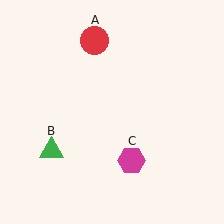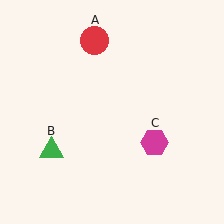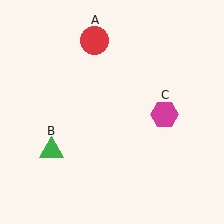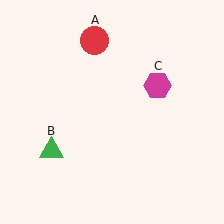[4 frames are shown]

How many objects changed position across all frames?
1 object changed position: magenta hexagon (object C).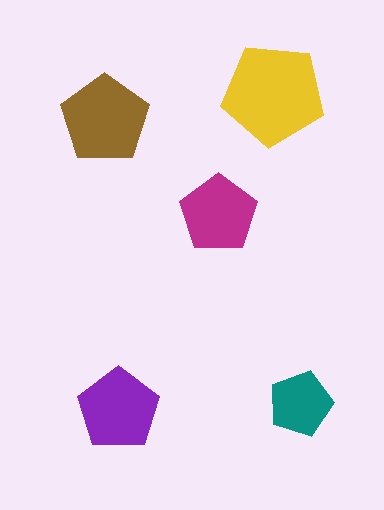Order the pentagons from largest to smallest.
the yellow one, the brown one, the purple one, the magenta one, the teal one.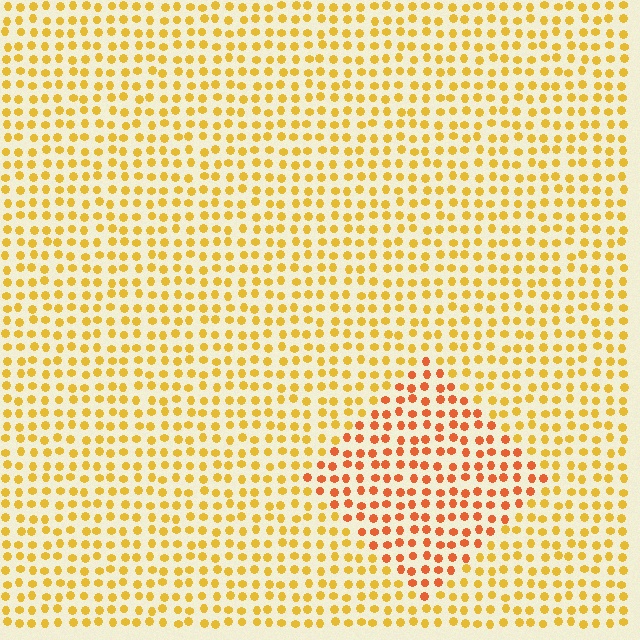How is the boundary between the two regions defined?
The boundary is defined purely by a slight shift in hue (about 30 degrees). Spacing, size, and orientation are identical on both sides.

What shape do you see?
I see a diamond.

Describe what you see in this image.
The image is filled with small yellow elements in a uniform arrangement. A diamond-shaped region is visible where the elements are tinted to a slightly different hue, forming a subtle color boundary.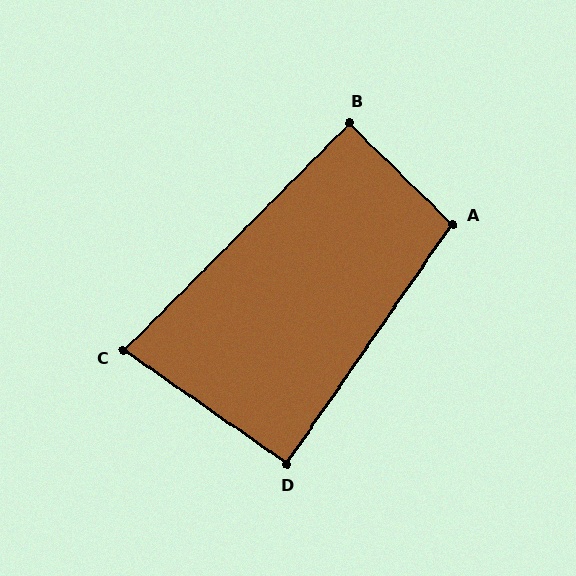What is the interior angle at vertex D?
Approximately 90 degrees (approximately right).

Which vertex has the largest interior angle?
A, at approximately 100 degrees.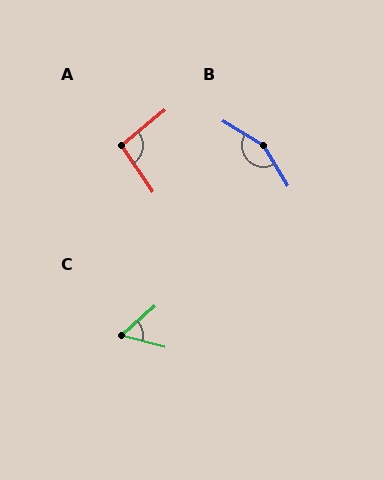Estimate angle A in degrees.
Approximately 95 degrees.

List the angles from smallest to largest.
C (55°), A (95°), B (152°).